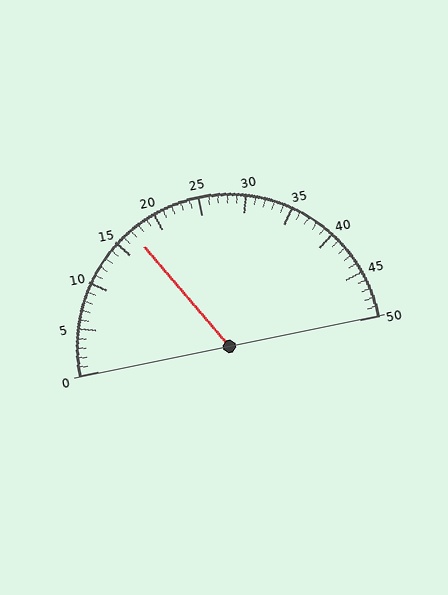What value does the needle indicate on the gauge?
The needle indicates approximately 17.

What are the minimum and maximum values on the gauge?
The gauge ranges from 0 to 50.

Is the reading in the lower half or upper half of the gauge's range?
The reading is in the lower half of the range (0 to 50).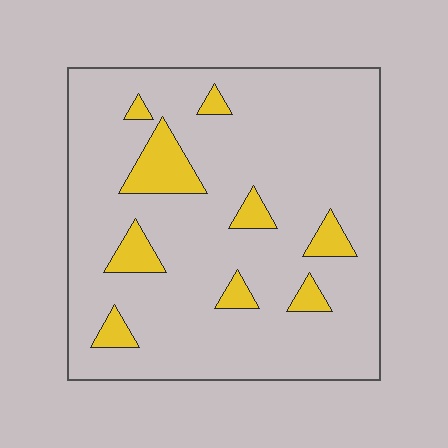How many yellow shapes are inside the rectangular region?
9.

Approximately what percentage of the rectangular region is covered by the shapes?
Approximately 10%.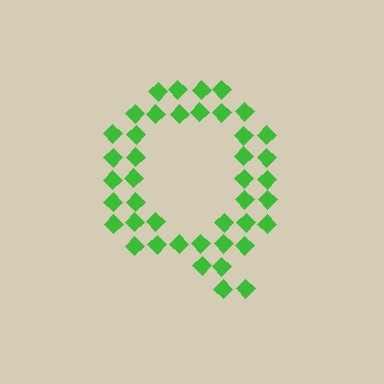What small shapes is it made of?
It is made of small diamonds.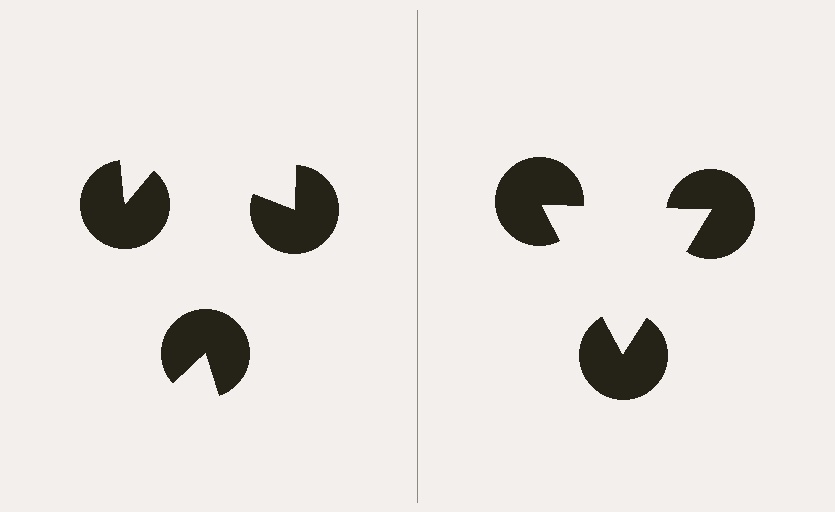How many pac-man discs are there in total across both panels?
6 — 3 on each side.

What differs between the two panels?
The pac-man discs are positioned identically on both sides; only the wedge orientations differ. On the right they align to a triangle; on the left they are misaligned.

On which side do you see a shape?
An illusory triangle appears on the right side. On the left side the wedge cuts are rotated, so no coherent shape forms.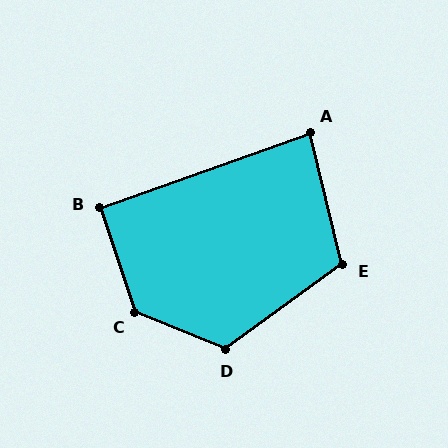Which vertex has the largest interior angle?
C, at approximately 131 degrees.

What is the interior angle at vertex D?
Approximately 122 degrees (obtuse).